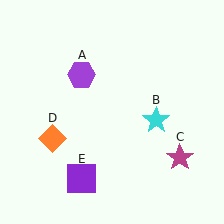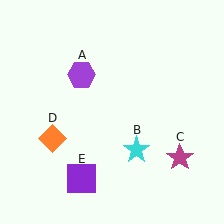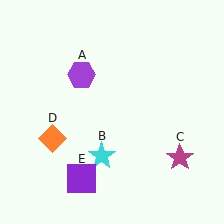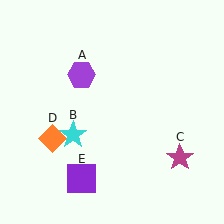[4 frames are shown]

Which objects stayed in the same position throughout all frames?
Purple hexagon (object A) and magenta star (object C) and orange diamond (object D) and purple square (object E) remained stationary.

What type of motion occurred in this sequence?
The cyan star (object B) rotated clockwise around the center of the scene.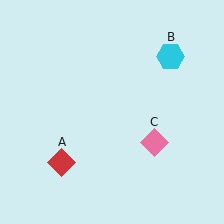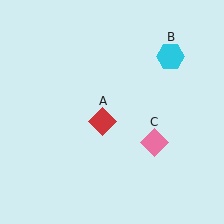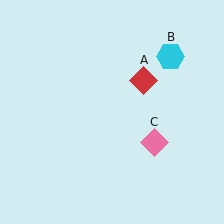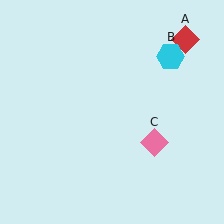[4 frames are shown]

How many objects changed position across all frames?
1 object changed position: red diamond (object A).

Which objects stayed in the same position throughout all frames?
Cyan hexagon (object B) and pink diamond (object C) remained stationary.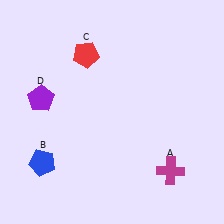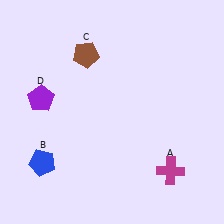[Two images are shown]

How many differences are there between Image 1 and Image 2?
There is 1 difference between the two images.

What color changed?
The pentagon (C) changed from red in Image 1 to brown in Image 2.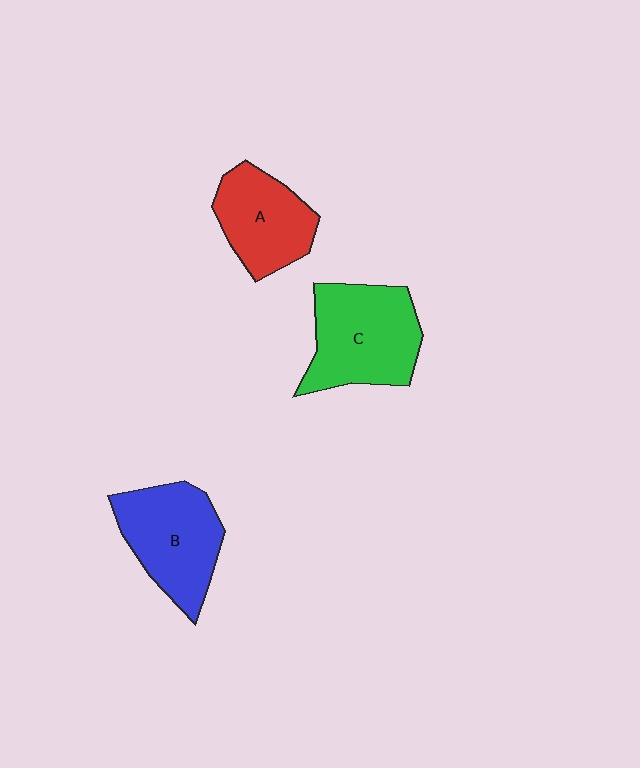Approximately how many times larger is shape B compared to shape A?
Approximately 1.2 times.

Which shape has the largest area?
Shape C (green).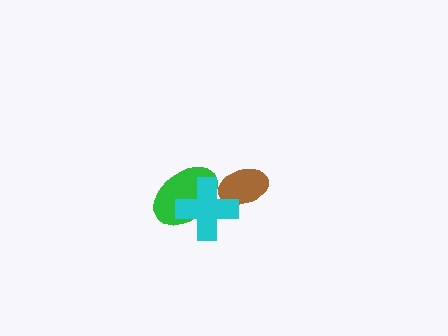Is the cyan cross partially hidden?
No, no other shape covers it.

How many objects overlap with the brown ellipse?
1 object overlaps with the brown ellipse.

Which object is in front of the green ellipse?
The cyan cross is in front of the green ellipse.